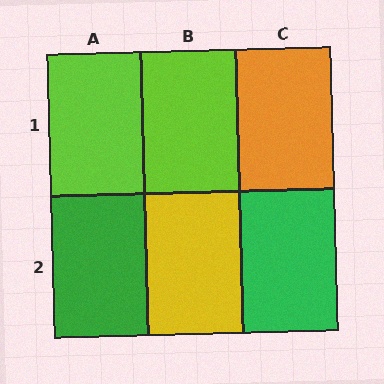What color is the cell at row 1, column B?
Lime.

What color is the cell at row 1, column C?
Orange.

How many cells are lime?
2 cells are lime.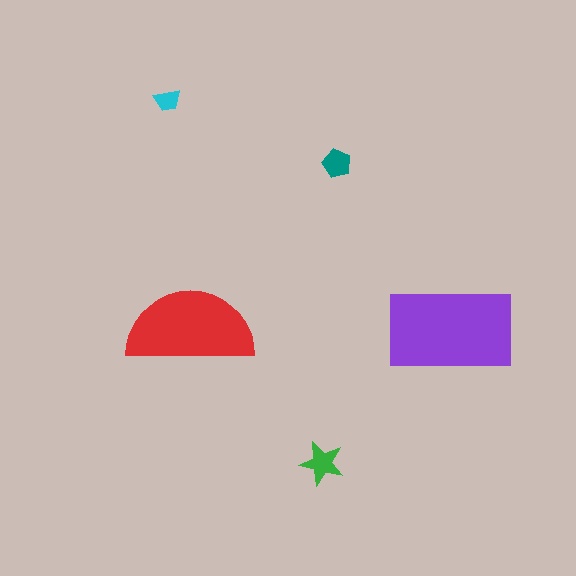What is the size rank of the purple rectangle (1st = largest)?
1st.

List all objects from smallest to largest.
The cyan trapezoid, the teal pentagon, the green star, the red semicircle, the purple rectangle.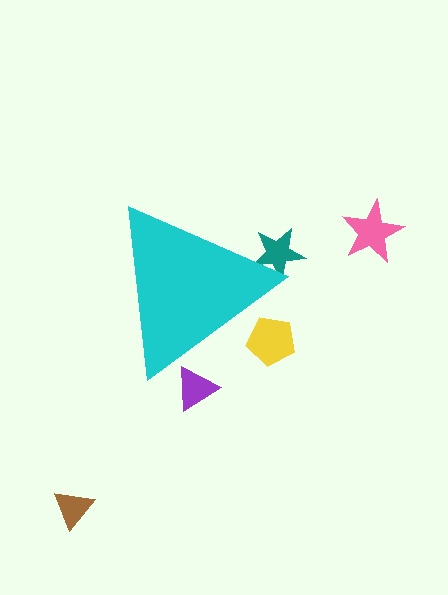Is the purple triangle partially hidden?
Yes, the purple triangle is partially hidden behind the cyan triangle.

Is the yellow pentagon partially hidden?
Yes, the yellow pentagon is partially hidden behind the cyan triangle.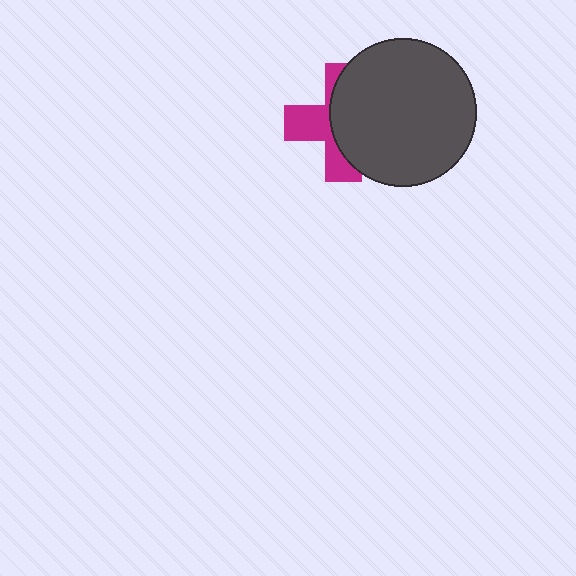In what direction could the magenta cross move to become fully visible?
The magenta cross could move left. That would shift it out from behind the dark gray circle entirely.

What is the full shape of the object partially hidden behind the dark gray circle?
The partially hidden object is a magenta cross.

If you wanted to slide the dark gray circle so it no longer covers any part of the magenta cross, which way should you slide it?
Slide it right — that is the most direct way to separate the two shapes.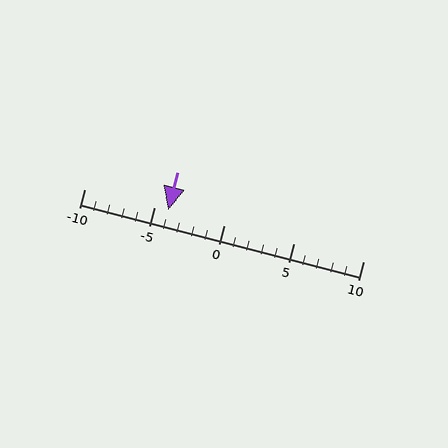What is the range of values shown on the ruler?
The ruler shows values from -10 to 10.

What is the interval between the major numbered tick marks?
The major tick marks are spaced 5 units apart.